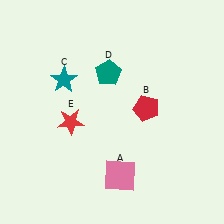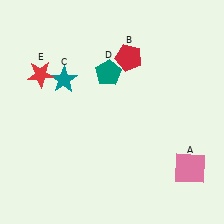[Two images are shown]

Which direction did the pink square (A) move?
The pink square (A) moved right.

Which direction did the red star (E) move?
The red star (E) moved up.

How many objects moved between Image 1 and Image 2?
3 objects moved between the two images.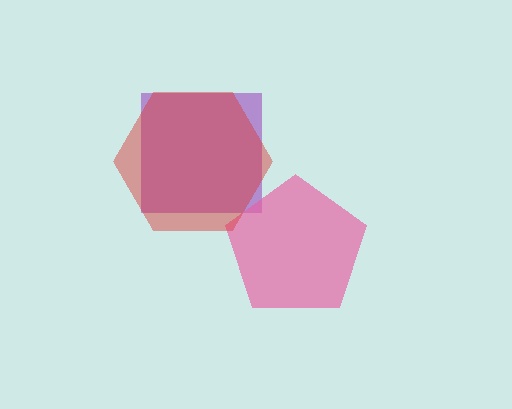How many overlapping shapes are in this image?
There are 3 overlapping shapes in the image.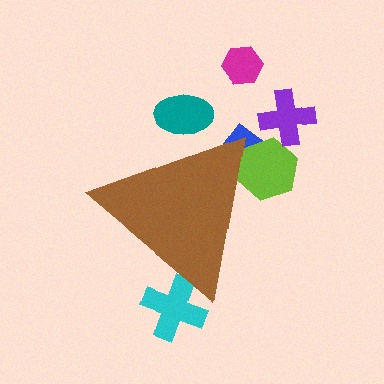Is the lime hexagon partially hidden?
Yes, the lime hexagon is partially hidden behind the brown triangle.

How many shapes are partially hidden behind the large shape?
4 shapes are partially hidden.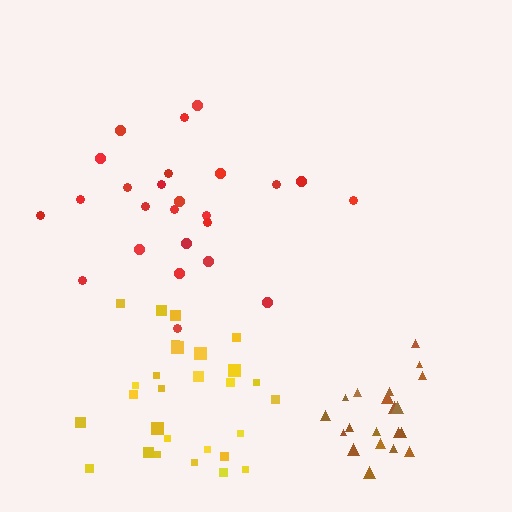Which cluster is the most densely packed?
Brown.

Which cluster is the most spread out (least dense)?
Red.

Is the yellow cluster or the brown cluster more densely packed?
Brown.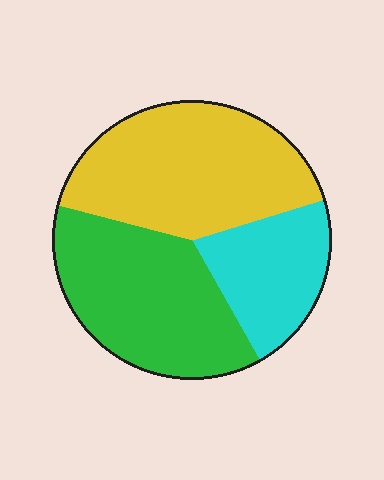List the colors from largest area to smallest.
From largest to smallest: yellow, green, cyan.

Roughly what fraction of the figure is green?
Green takes up about three eighths (3/8) of the figure.